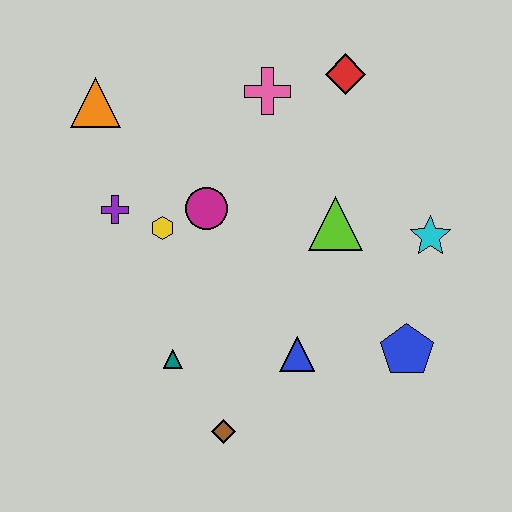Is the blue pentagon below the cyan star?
Yes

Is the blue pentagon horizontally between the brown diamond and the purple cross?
No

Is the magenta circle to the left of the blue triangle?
Yes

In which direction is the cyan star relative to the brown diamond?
The cyan star is to the right of the brown diamond.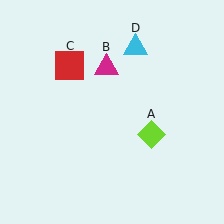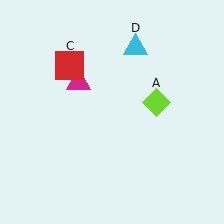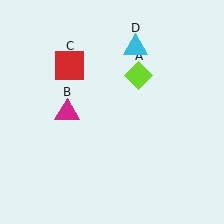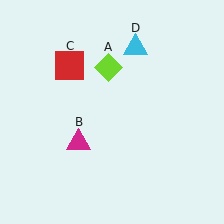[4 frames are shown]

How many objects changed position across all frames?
2 objects changed position: lime diamond (object A), magenta triangle (object B).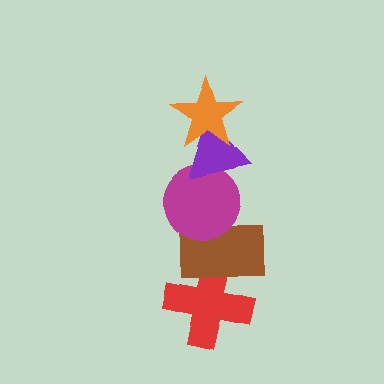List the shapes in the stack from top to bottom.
From top to bottom: the orange star, the purple triangle, the magenta circle, the brown rectangle, the red cross.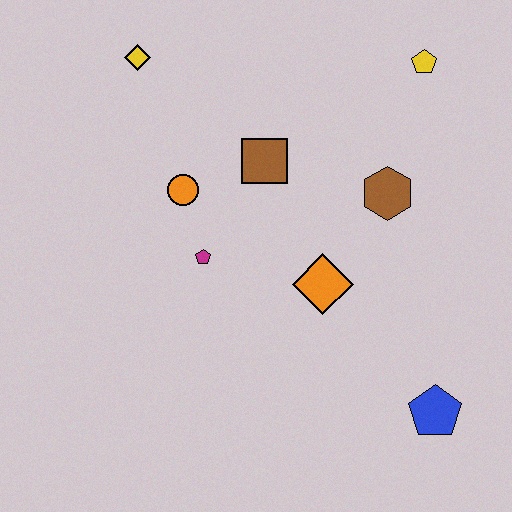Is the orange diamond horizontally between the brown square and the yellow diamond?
No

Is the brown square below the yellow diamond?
Yes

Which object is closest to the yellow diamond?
The orange circle is closest to the yellow diamond.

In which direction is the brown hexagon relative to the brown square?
The brown hexagon is to the right of the brown square.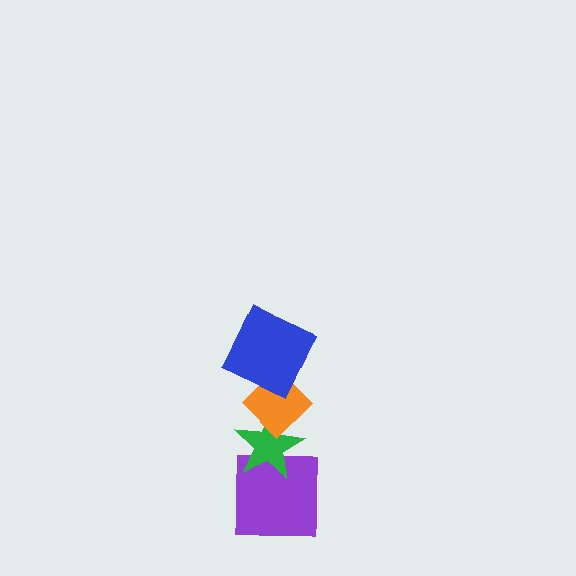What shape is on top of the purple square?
The green star is on top of the purple square.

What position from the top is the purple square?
The purple square is 4th from the top.